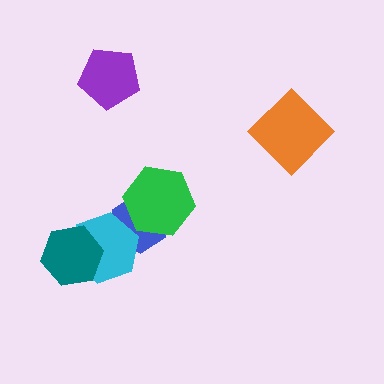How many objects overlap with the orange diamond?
0 objects overlap with the orange diamond.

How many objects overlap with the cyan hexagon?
2 objects overlap with the cyan hexagon.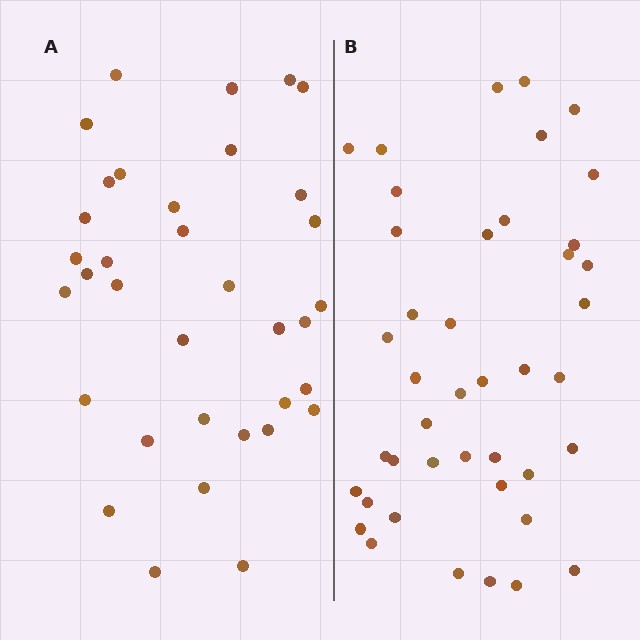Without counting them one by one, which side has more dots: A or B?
Region B (the right region) has more dots.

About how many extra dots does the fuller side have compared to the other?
Region B has roughly 8 or so more dots than region A.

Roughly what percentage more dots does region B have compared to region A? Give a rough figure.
About 20% more.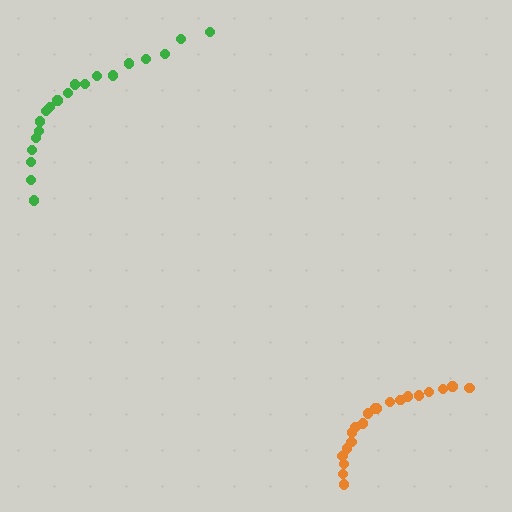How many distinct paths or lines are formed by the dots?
There are 2 distinct paths.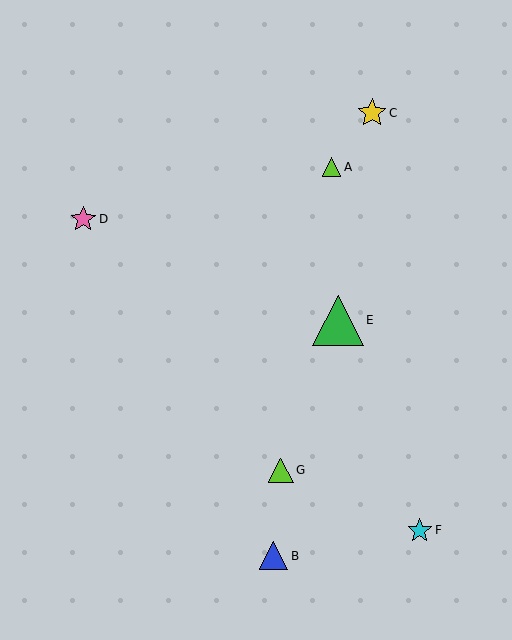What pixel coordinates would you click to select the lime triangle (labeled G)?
Click at (281, 470) to select the lime triangle G.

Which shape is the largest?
The green triangle (labeled E) is the largest.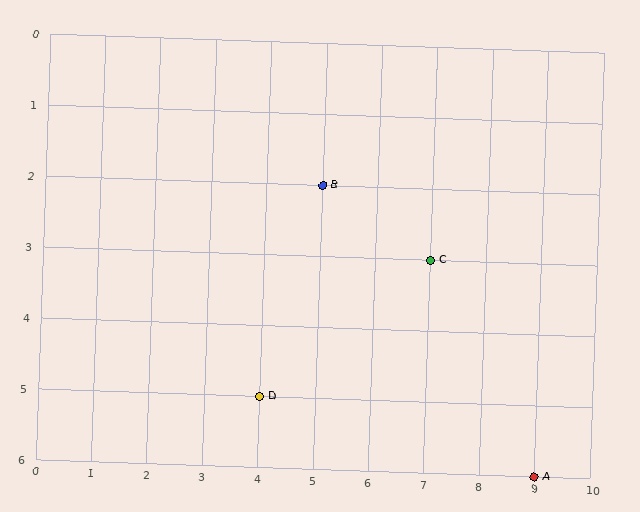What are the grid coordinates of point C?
Point C is at grid coordinates (7, 3).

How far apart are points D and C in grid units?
Points D and C are 3 columns and 2 rows apart (about 3.6 grid units diagonally).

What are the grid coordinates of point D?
Point D is at grid coordinates (4, 5).